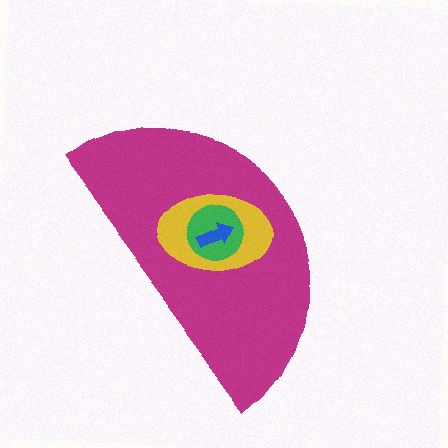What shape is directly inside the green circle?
The blue arrow.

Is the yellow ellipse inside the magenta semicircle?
Yes.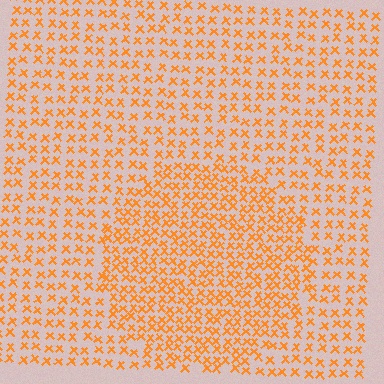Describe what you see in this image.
The image contains small orange elements arranged at two different densities. A circle-shaped region is visible where the elements are more densely packed than the surrounding area.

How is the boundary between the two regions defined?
The boundary is defined by a change in element density (approximately 1.7x ratio). All elements are the same color, size, and shape.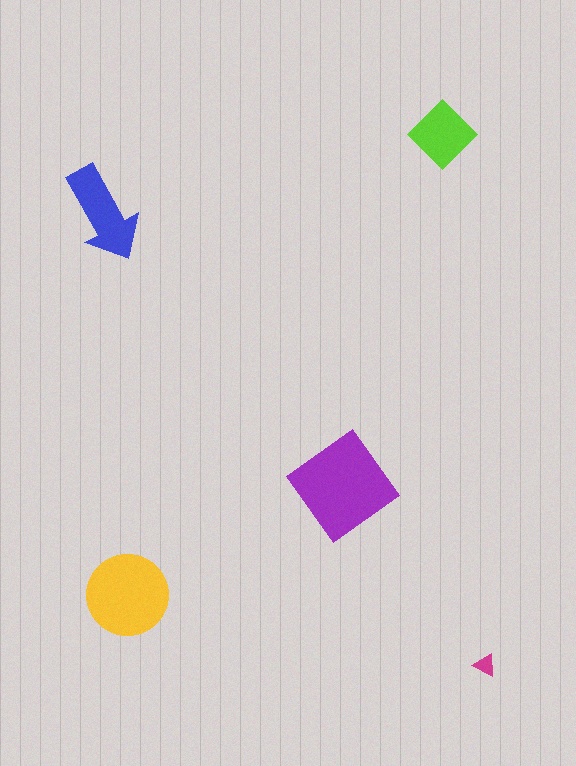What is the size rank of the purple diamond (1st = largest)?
1st.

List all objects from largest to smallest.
The purple diamond, the yellow circle, the blue arrow, the lime diamond, the magenta triangle.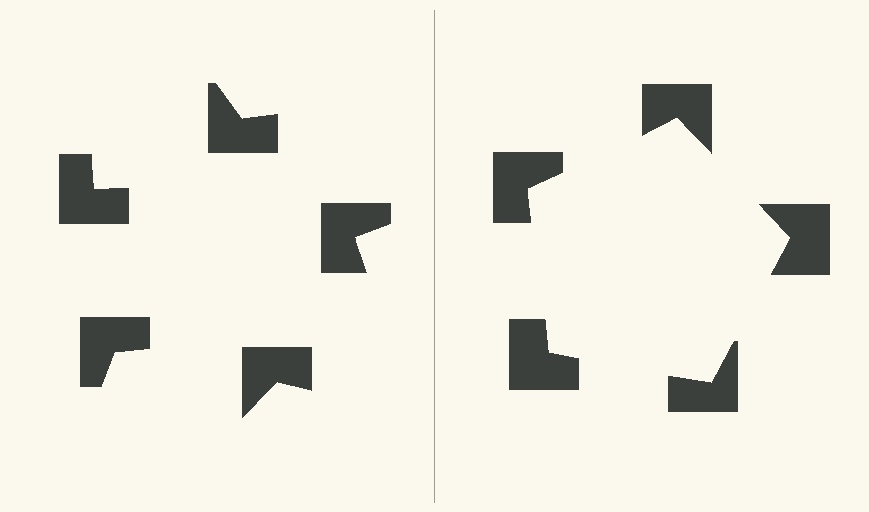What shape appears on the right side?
An illusory pentagon.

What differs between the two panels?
The notched squares are positioned identically on both sides; only the wedge orientations differ. On the right they align to a pentagon; on the left they are misaligned.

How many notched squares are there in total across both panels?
10 — 5 on each side.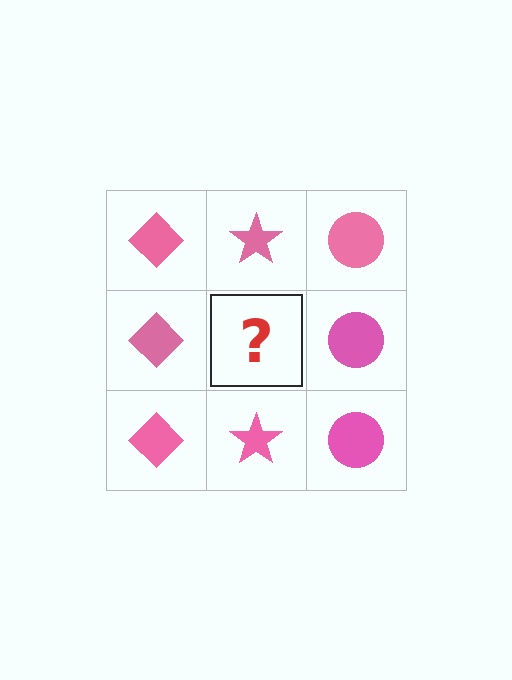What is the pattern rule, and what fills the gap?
The rule is that each column has a consistent shape. The gap should be filled with a pink star.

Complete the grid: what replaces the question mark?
The question mark should be replaced with a pink star.